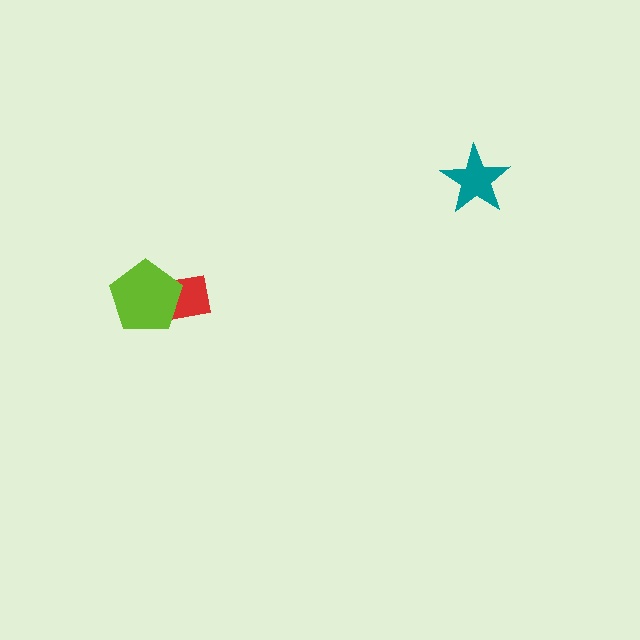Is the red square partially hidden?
Yes, it is partially covered by another shape.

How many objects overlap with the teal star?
0 objects overlap with the teal star.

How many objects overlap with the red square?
1 object overlaps with the red square.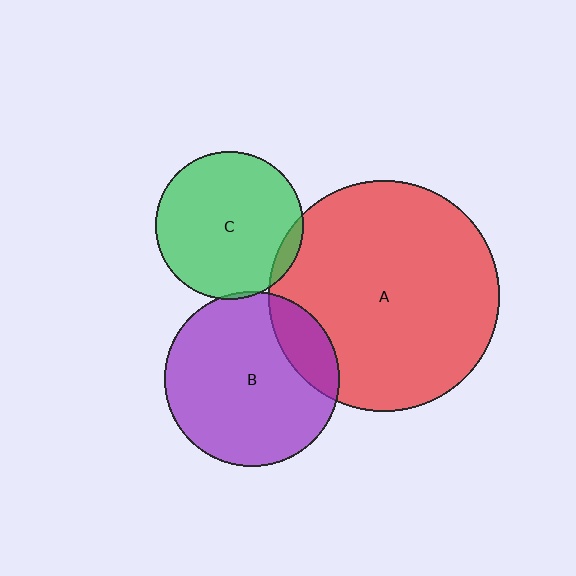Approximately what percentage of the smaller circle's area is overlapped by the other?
Approximately 15%.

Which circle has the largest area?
Circle A (red).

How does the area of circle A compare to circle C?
Approximately 2.4 times.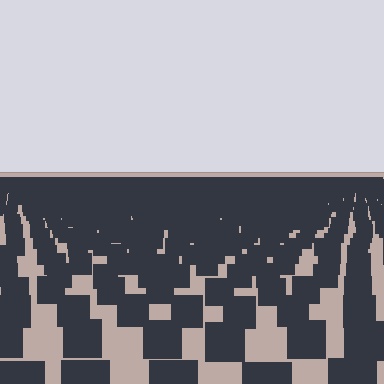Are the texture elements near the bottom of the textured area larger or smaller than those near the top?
Larger. Near the bottom, elements are closer to the viewer and appear at a bigger on-screen size.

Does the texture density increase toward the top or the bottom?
Density increases toward the top.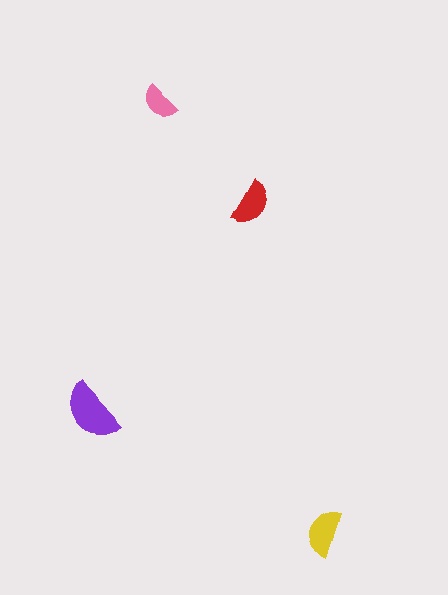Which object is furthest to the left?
The purple semicircle is leftmost.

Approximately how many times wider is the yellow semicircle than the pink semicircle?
About 1.5 times wider.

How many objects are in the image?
There are 4 objects in the image.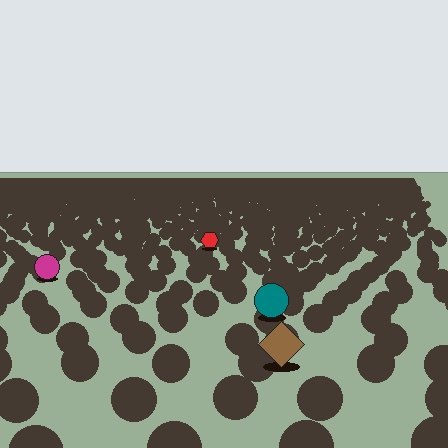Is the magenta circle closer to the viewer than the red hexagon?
Yes. The magenta circle is closer — you can tell from the texture gradient: the ground texture is coarser near it.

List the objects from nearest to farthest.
From nearest to farthest: the brown diamond, the teal circle, the magenta circle, the red hexagon.